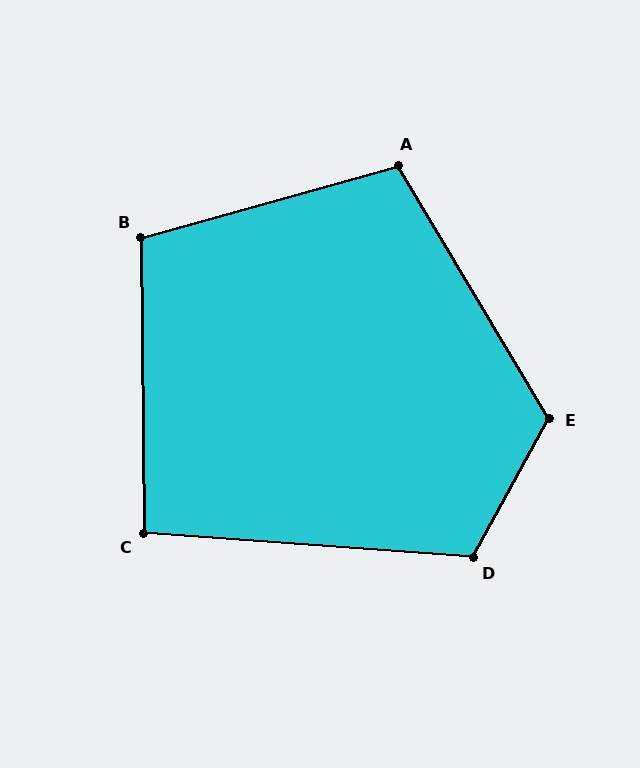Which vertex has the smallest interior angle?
C, at approximately 95 degrees.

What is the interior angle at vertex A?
Approximately 105 degrees (obtuse).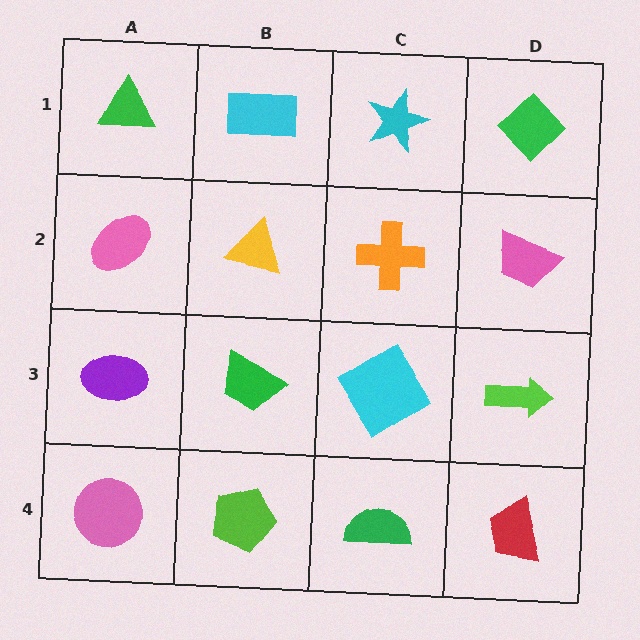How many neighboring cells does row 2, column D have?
3.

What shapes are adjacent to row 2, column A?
A green triangle (row 1, column A), a purple ellipse (row 3, column A), a yellow triangle (row 2, column B).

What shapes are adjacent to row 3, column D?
A pink trapezoid (row 2, column D), a red trapezoid (row 4, column D), a cyan diamond (row 3, column C).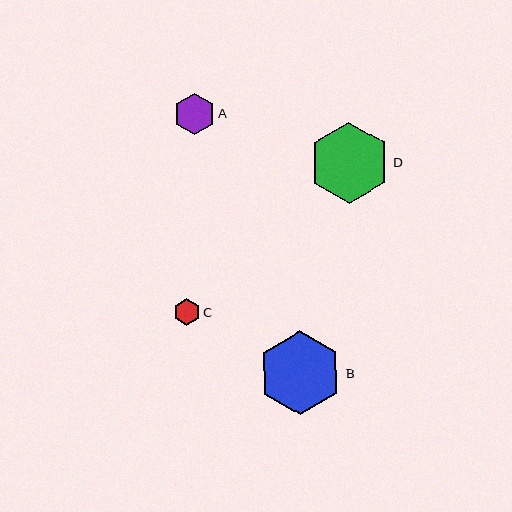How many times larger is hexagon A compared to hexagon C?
Hexagon A is approximately 1.6 times the size of hexagon C.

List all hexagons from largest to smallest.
From largest to smallest: B, D, A, C.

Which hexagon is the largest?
Hexagon B is the largest with a size of approximately 84 pixels.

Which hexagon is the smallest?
Hexagon C is the smallest with a size of approximately 26 pixels.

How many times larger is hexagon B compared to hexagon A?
Hexagon B is approximately 2.0 times the size of hexagon A.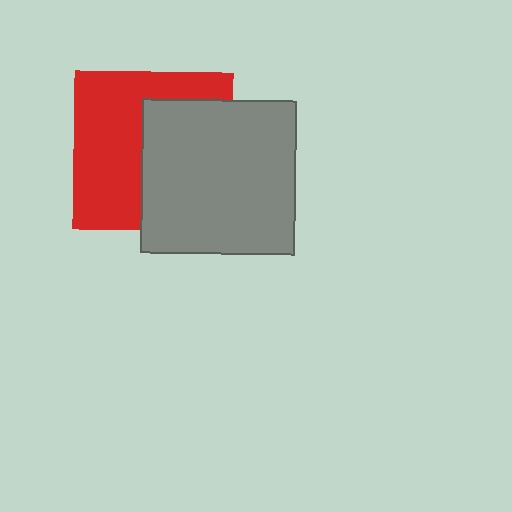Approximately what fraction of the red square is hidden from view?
Roughly 48% of the red square is hidden behind the gray square.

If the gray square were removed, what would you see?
You would see the complete red square.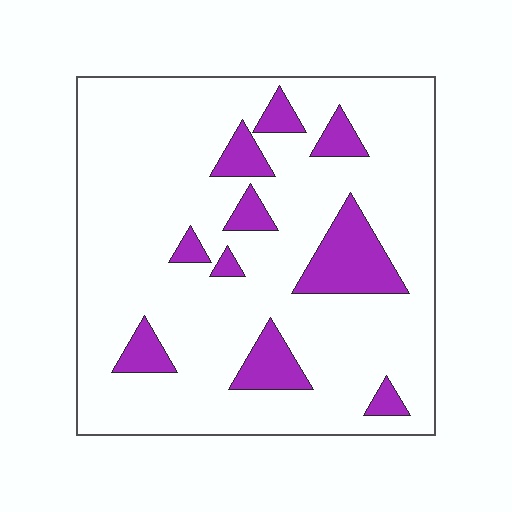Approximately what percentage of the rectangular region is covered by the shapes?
Approximately 15%.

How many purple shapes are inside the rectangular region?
10.